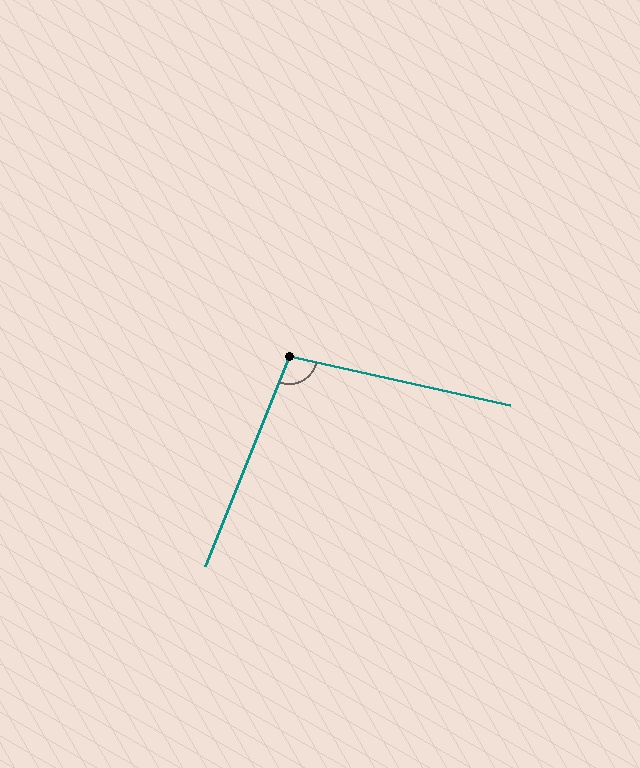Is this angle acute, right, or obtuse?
It is obtuse.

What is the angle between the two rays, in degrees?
Approximately 99 degrees.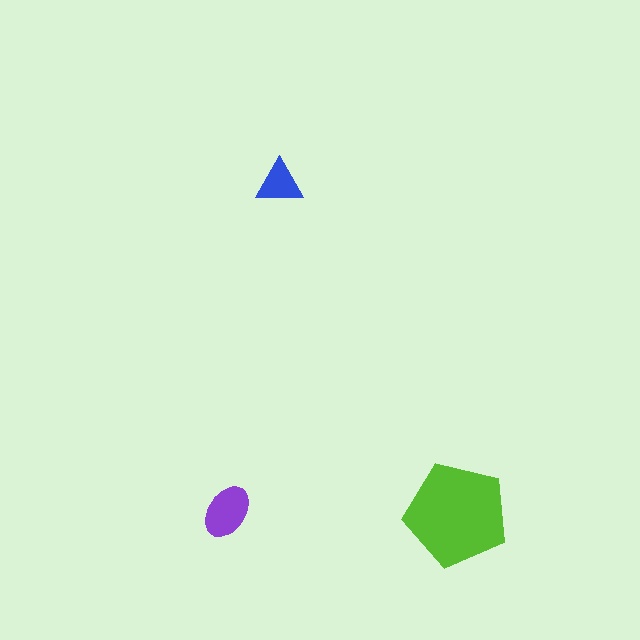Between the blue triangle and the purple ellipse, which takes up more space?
The purple ellipse.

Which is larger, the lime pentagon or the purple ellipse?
The lime pentagon.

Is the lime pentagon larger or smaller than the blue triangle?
Larger.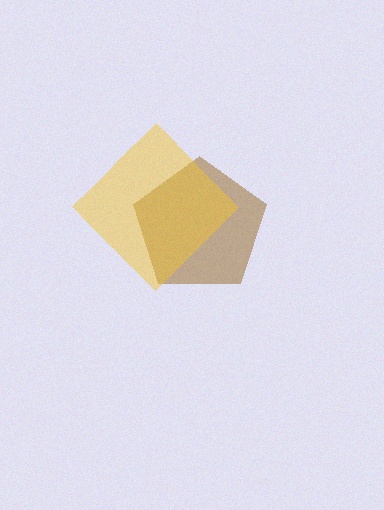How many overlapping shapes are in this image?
There are 2 overlapping shapes in the image.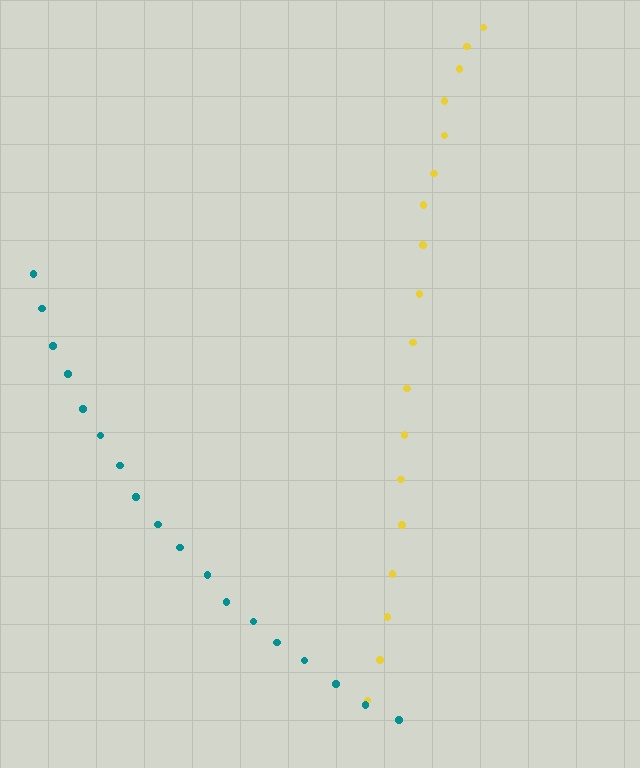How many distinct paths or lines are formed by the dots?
There are 2 distinct paths.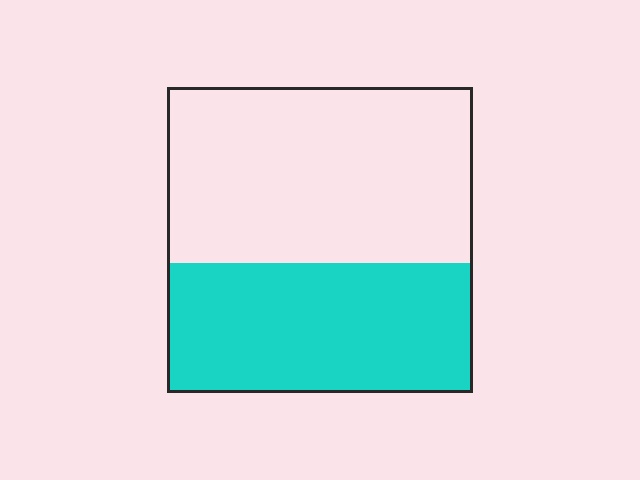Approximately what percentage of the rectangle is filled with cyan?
Approximately 40%.